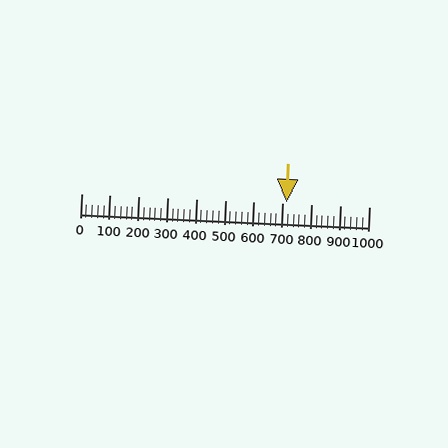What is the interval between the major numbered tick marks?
The major tick marks are spaced 100 units apart.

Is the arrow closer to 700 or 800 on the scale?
The arrow is closer to 700.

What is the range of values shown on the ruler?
The ruler shows values from 0 to 1000.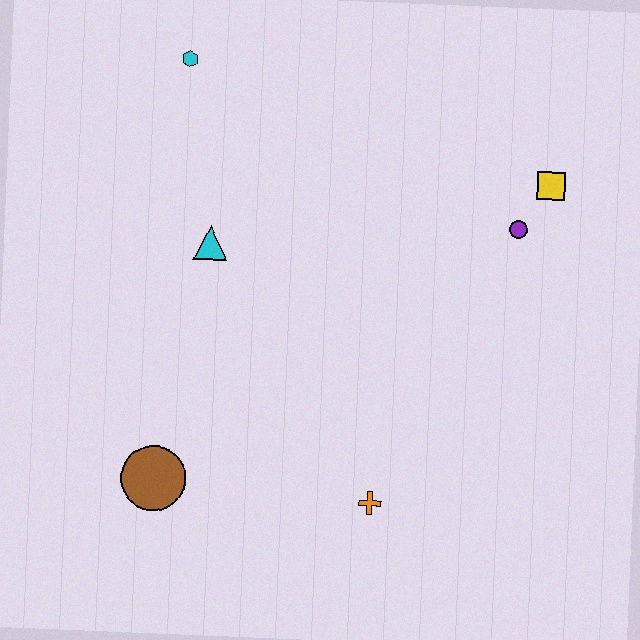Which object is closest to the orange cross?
The brown circle is closest to the orange cross.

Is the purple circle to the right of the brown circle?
Yes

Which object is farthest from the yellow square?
The brown circle is farthest from the yellow square.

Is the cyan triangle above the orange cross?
Yes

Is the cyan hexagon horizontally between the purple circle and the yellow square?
No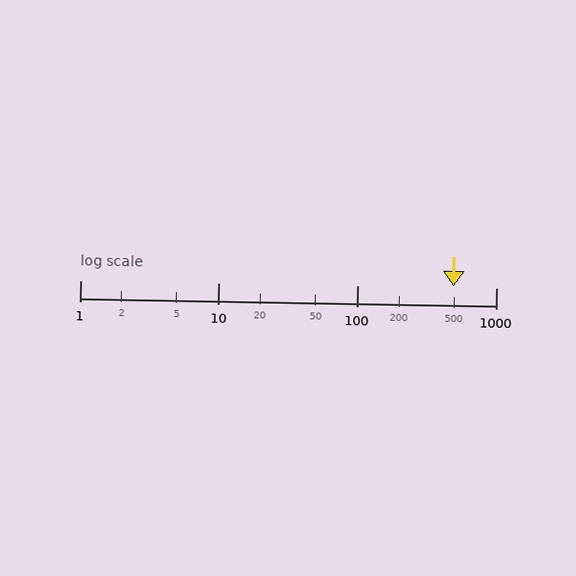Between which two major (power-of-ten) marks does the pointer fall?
The pointer is between 100 and 1000.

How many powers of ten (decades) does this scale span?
The scale spans 3 decades, from 1 to 1000.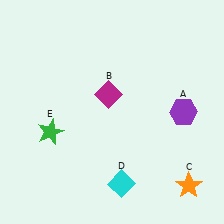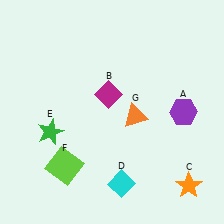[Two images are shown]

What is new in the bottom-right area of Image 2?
An orange triangle (G) was added in the bottom-right area of Image 2.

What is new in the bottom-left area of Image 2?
A lime square (F) was added in the bottom-left area of Image 2.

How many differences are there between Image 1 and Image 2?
There are 2 differences between the two images.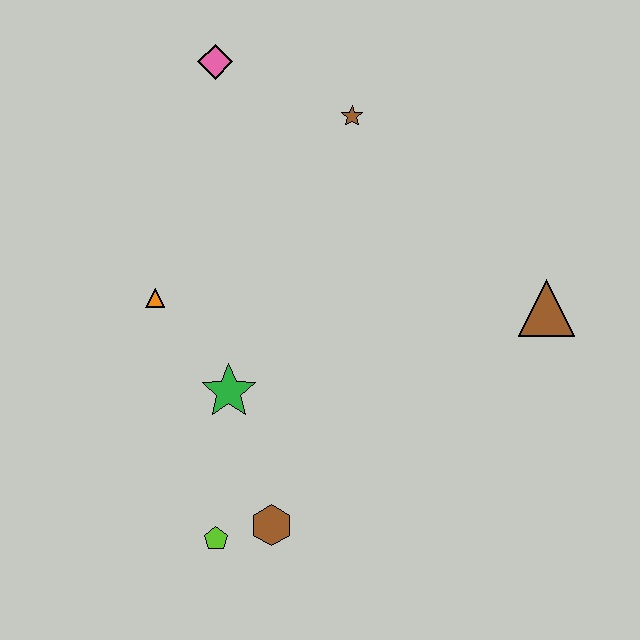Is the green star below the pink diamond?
Yes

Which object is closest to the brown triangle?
The brown star is closest to the brown triangle.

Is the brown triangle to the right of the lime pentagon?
Yes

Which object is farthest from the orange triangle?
The brown triangle is farthest from the orange triangle.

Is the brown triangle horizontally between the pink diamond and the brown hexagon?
No